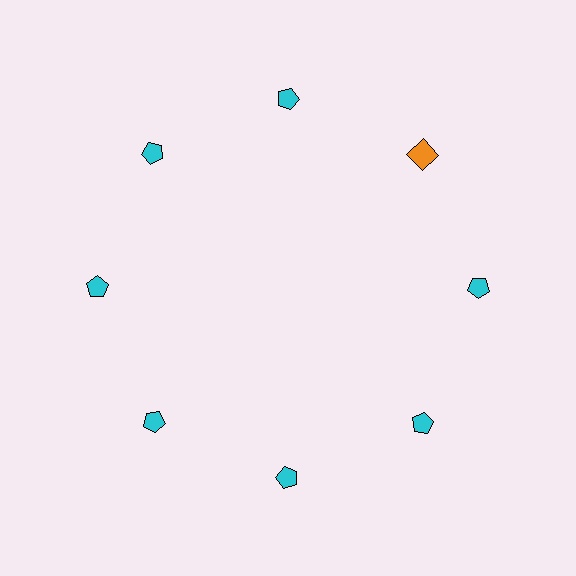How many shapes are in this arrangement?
There are 8 shapes arranged in a ring pattern.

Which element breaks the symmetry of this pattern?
The orange square at roughly the 2 o'clock position breaks the symmetry. All other shapes are cyan pentagons.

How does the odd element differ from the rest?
It differs in both color (orange instead of cyan) and shape (square instead of pentagon).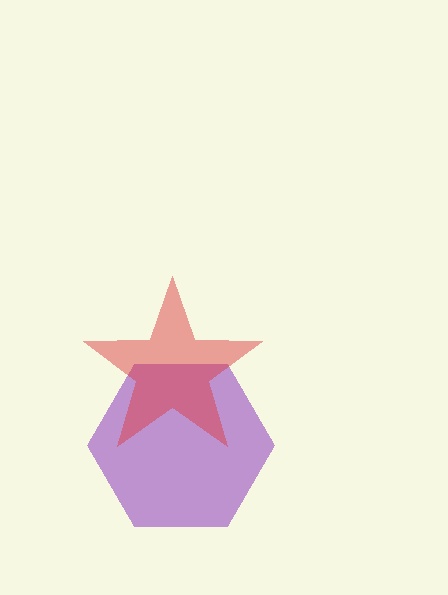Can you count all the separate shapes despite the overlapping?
Yes, there are 2 separate shapes.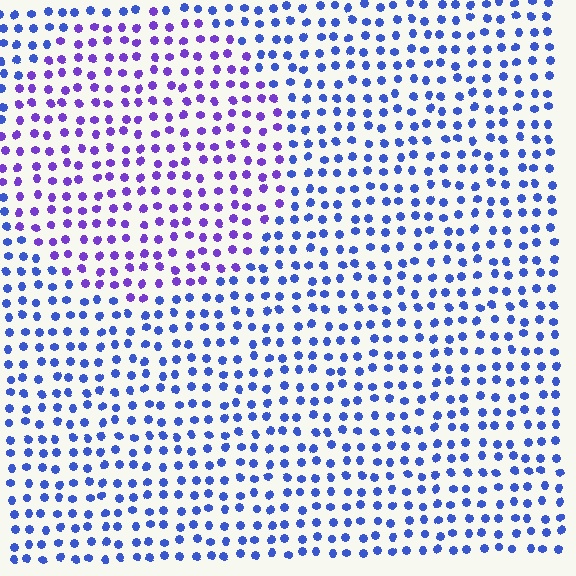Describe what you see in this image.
The image is filled with small blue elements in a uniform arrangement. A circle-shaped region is visible where the elements are tinted to a slightly different hue, forming a subtle color boundary.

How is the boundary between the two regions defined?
The boundary is defined purely by a slight shift in hue (about 37 degrees). Spacing, size, and orientation are identical on both sides.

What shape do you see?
I see a circle.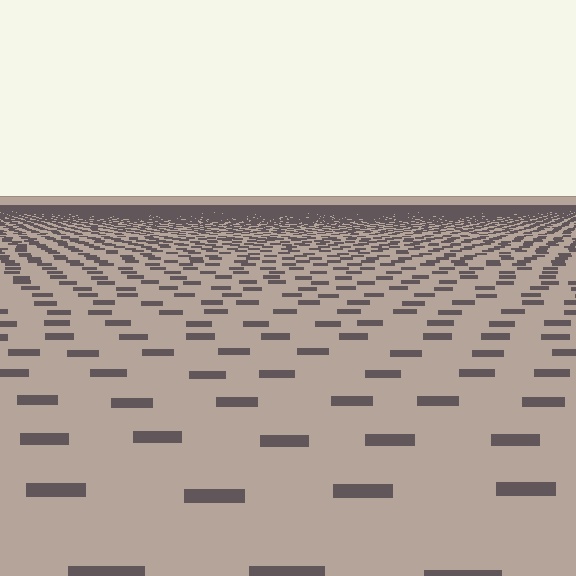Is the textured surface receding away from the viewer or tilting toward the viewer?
The surface is receding away from the viewer. Texture elements get smaller and denser toward the top.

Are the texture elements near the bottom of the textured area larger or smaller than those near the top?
Larger. Near the bottom, elements are closer to the viewer and appear at a bigger on-screen size.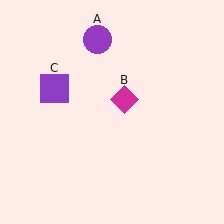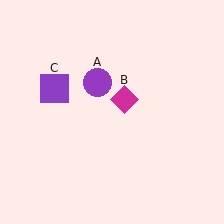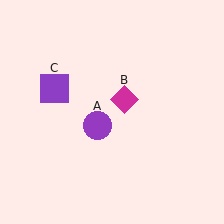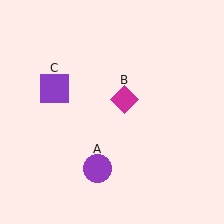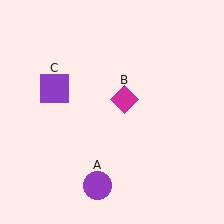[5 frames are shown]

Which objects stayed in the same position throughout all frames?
Magenta diamond (object B) and purple square (object C) remained stationary.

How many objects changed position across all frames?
1 object changed position: purple circle (object A).